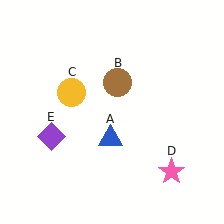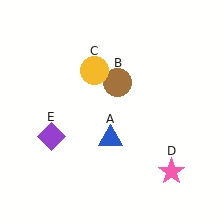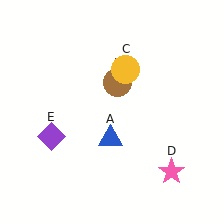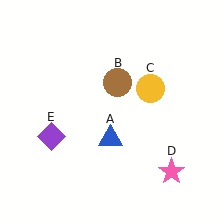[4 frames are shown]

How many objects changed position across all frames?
1 object changed position: yellow circle (object C).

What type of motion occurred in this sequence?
The yellow circle (object C) rotated clockwise around the center of the scene.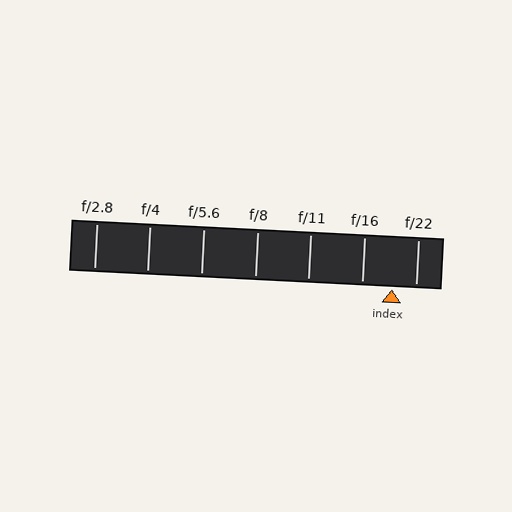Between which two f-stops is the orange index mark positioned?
The index mark is between f/16 and f/22.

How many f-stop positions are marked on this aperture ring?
There are 7 f-stop positions marked.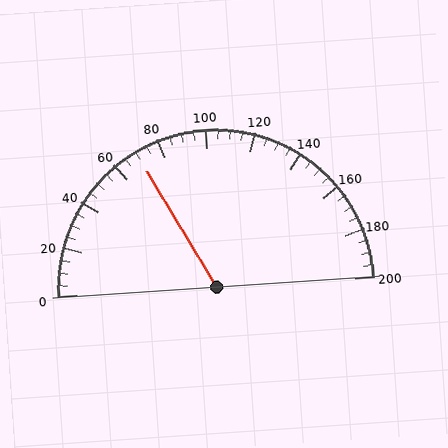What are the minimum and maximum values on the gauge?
The gauge ranges from 0 to 200.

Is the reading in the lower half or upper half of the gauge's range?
The reading is in the lower half of the range (0 to 200).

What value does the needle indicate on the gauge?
The needle indicates approximately 70.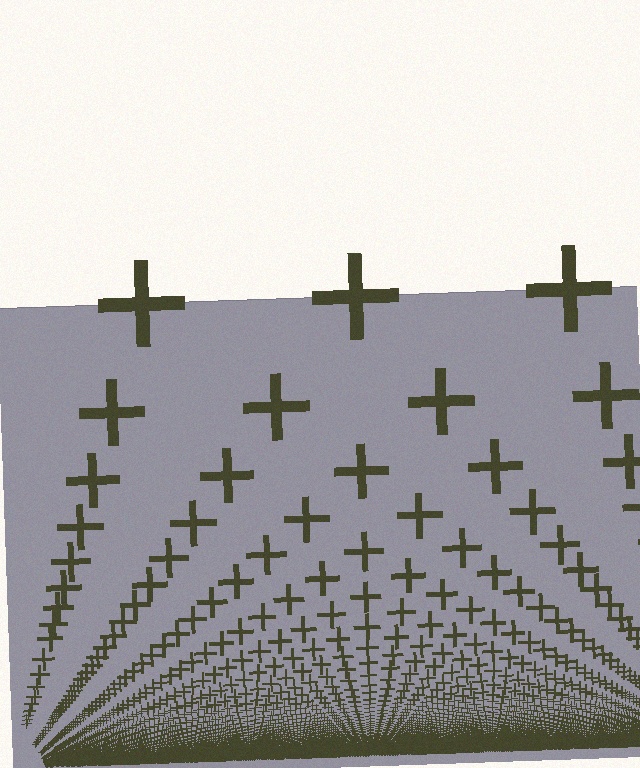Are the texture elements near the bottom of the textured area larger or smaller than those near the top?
Smaller. The gradient is inverted — elements near the bottom are smaller and denser.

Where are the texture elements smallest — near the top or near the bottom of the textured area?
Near the bottom.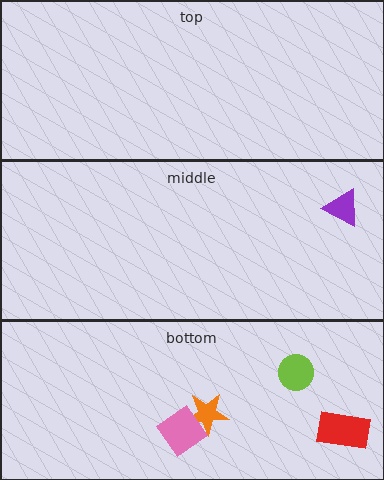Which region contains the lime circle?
The bottom region.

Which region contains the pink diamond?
The bottom region.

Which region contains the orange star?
The bottom region.